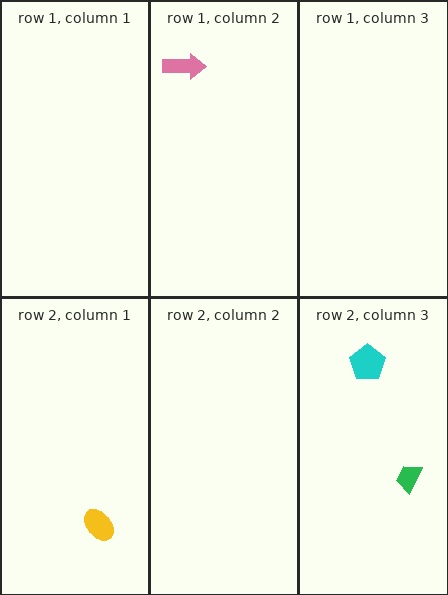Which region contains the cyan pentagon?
The row 2, column 3 region.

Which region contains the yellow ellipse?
The row 2, column 1 region.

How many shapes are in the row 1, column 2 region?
1.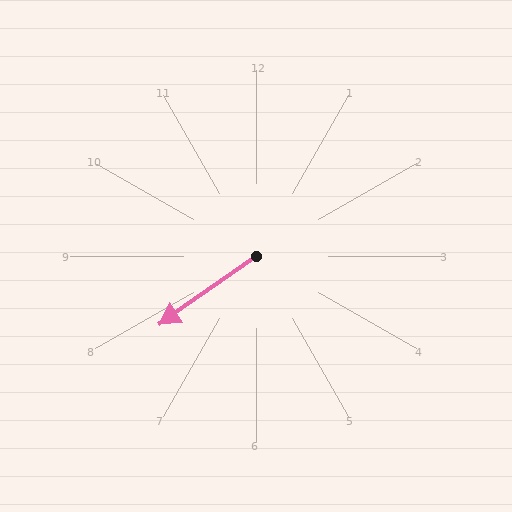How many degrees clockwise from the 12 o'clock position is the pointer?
Approximately 235 degrees.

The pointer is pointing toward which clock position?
Roughly 8 o'clock.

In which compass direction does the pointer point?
Southwest.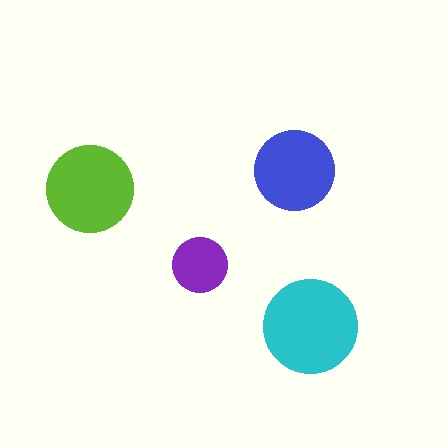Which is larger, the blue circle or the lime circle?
The lime one.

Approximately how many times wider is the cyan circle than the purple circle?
About 1.5 times wider.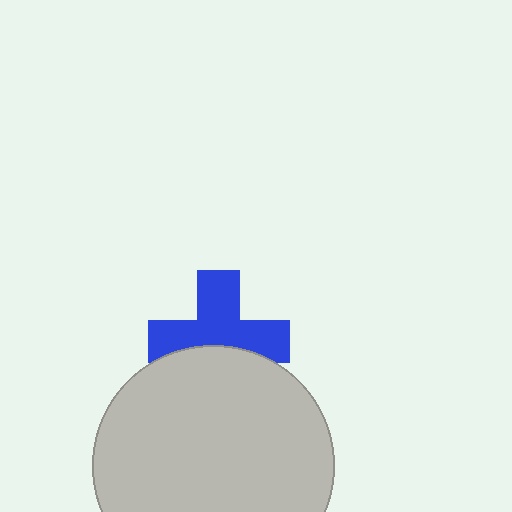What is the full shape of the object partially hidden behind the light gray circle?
The partially hidden object is a blue cross.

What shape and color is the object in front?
The object in front is a light gray circle.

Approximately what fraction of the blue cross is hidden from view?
Roughly 35% of the blue cross is hidden behind the light gray circle.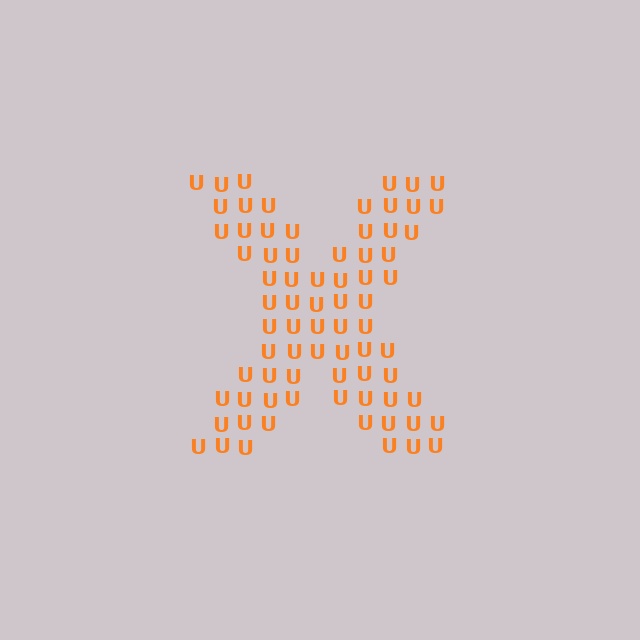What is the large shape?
The large shape is the letter X.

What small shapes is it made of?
It is made of small letter U's.